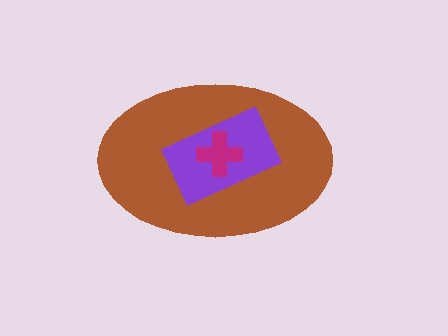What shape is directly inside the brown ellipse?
The purple rectangle.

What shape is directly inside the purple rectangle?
The magenta cross.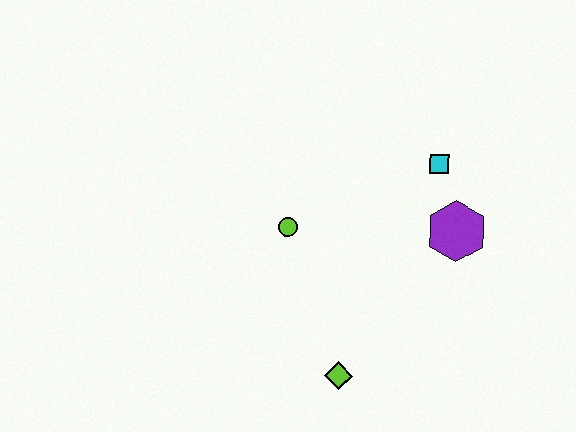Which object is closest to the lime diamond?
The lime circle is closest to the lime diamond.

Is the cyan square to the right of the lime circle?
Yes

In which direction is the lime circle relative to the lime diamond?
The lime circle is above the lime diamond.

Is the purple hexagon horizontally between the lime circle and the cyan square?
No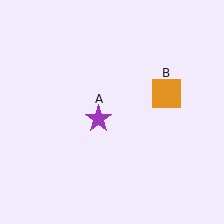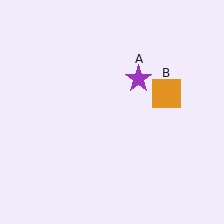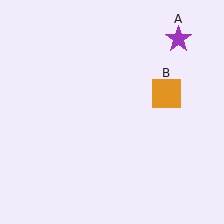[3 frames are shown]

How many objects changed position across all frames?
1 object changed position: purple star (object A).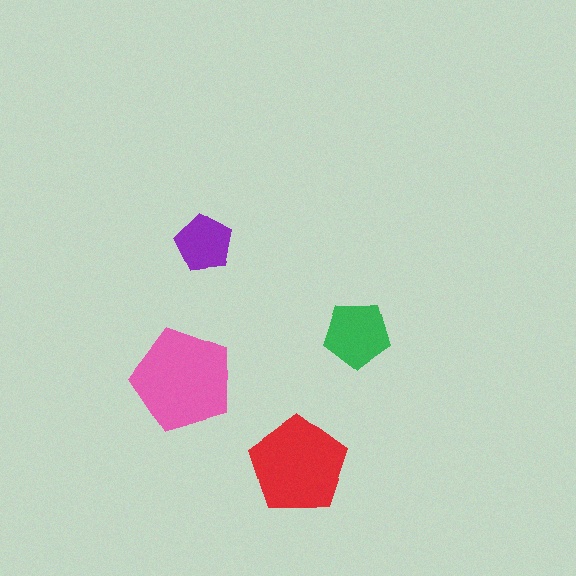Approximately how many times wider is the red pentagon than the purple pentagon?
About 1.5 times wider.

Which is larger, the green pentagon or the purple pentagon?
The green one.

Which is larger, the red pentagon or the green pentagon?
The red one.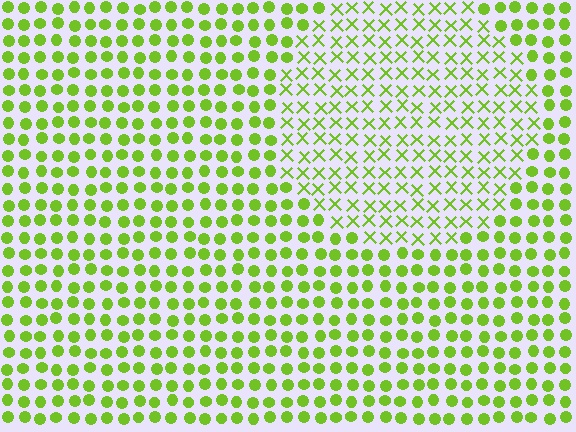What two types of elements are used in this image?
The image uses X marks inside the circle region and circles outside it.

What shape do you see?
I see a circle.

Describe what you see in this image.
The image is filled with small lime elements arranged in a uniform grid. A circle-shaped region contains X marks, while the surrounding area contains circles. The boundary is defined purely by the change in element shape.